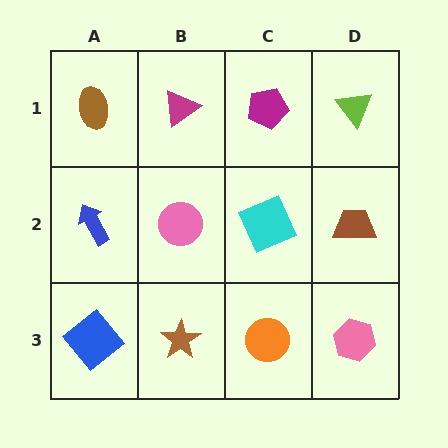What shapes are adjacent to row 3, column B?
A pink circle (row 2, column B), a blue diamond (row 3, column A), an orange circle (row 3, column C).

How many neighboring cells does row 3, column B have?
3.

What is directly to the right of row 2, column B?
A cyan square.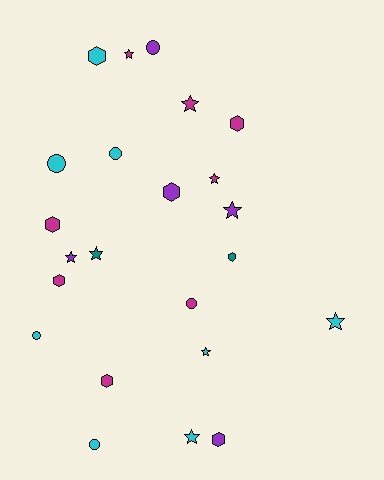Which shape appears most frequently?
Star, with 9 objects.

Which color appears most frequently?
Magenta, with 8 objects.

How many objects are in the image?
There are 23 objects.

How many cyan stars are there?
There are 3 cyan stars.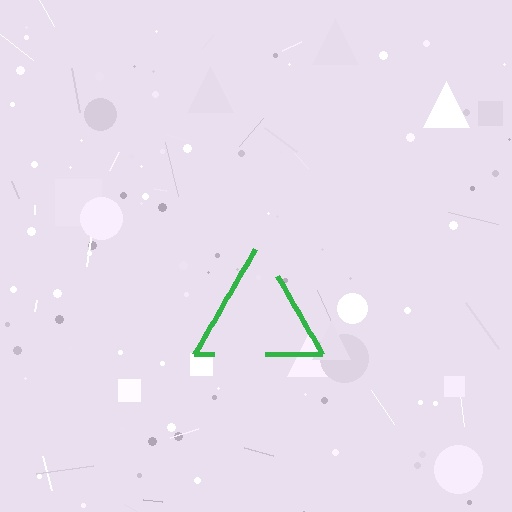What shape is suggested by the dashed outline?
The dashed outline suggests a triangle.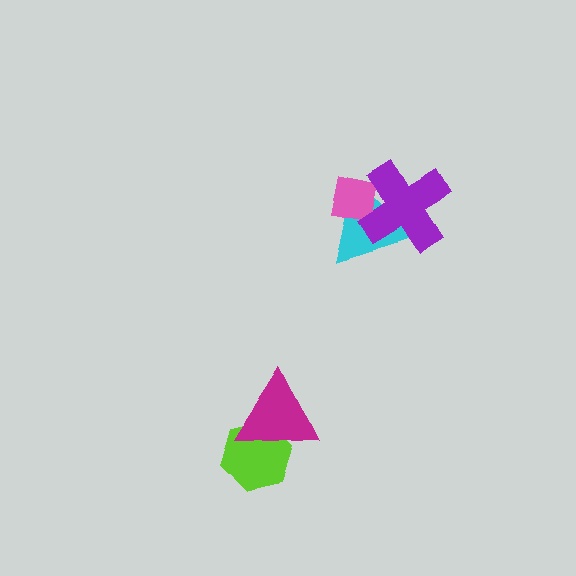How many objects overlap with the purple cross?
2 objects overlap with the purple cross.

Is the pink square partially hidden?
Yes, it is partially covered by another shape.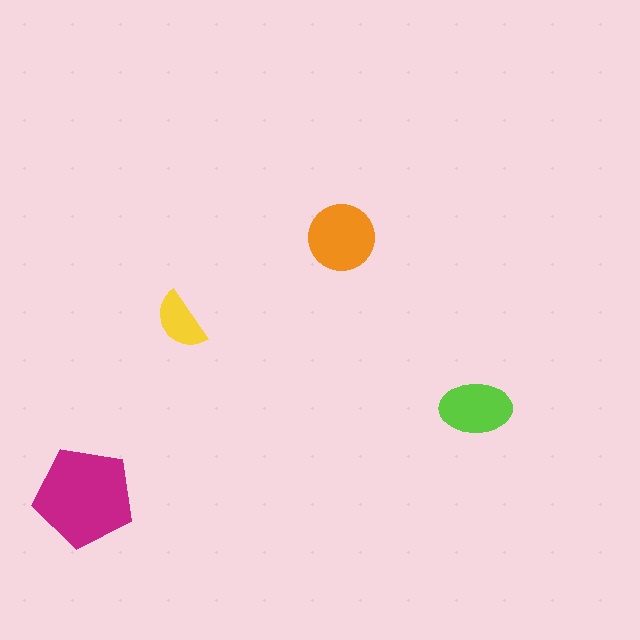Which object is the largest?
The magenta pentagon.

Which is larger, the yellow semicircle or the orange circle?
The orange circle.